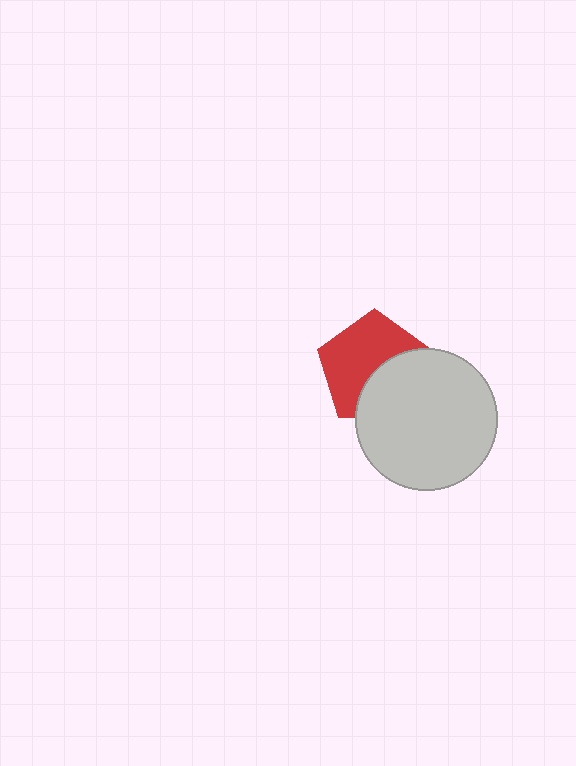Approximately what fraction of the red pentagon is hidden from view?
Roughly 40% of the red pentagon is hidden behind the light gray circle.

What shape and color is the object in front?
The object in front is a light gray circle.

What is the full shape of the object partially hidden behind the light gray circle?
The partially hidden object is a red pentagon.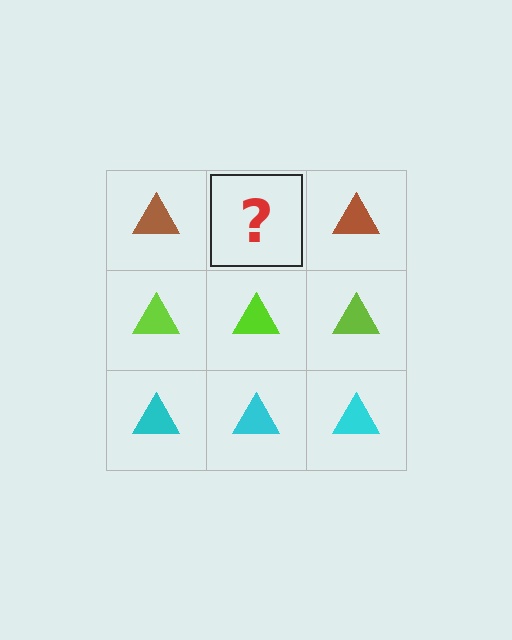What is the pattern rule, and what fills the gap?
The rule is that each row has a consistent color. The gap should be filled with a brown triangle.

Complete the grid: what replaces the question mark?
The question mark should be replaced with a brown triangle.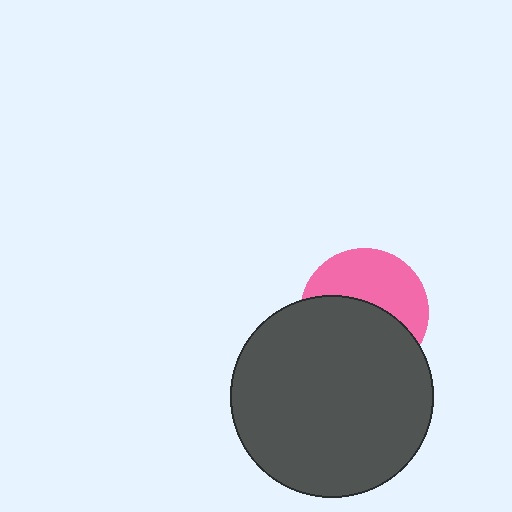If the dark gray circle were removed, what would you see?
You would see the complete pink circle.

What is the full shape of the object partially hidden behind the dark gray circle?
The partially hidden object is a pink circle.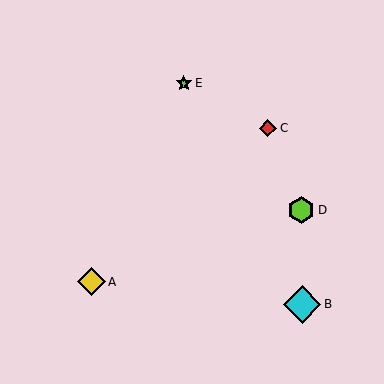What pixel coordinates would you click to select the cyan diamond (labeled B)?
Click at (302, 304) to select the cyan diamond B.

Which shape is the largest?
The cyan diamond (labeled B) is the largest.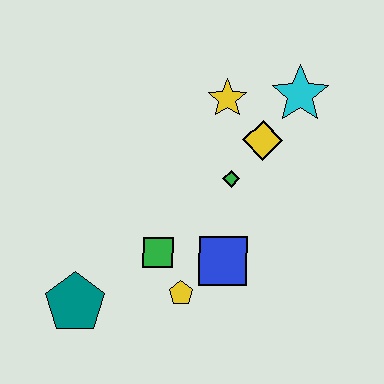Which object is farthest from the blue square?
The cyan star is farthest from the blue square.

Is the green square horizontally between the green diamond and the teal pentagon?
Yes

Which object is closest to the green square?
The yellow pentagon is closest to the green square.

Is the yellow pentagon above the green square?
No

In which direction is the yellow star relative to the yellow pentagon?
The yellow star is above the yellow pentagon.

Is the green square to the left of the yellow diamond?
Yes